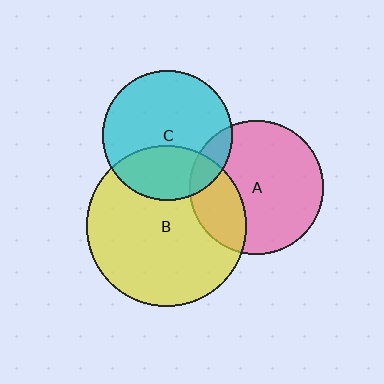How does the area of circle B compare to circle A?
Approximately 1.4 times.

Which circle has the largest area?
Circle B (yellow).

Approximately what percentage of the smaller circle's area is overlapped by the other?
Approximately 25%.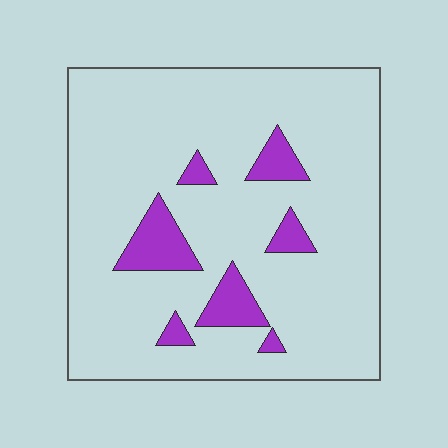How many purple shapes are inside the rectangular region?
7.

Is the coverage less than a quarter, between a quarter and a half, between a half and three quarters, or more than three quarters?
Less than a quarter.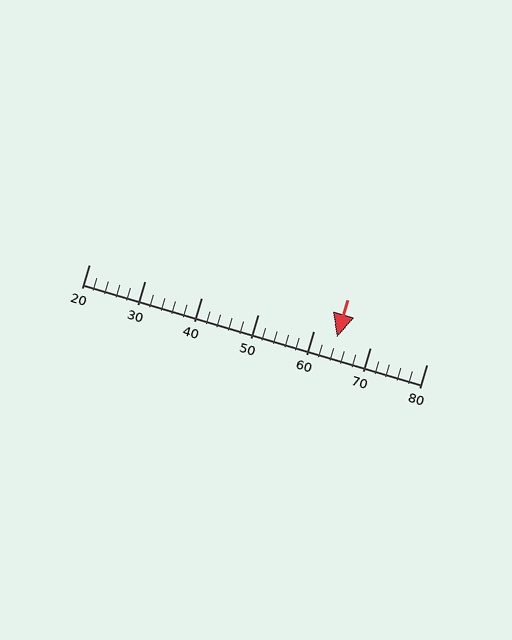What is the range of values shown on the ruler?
The ruler shows values from 20 to 80.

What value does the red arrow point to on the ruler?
The red arrow points to approximately 64.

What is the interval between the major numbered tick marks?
The major tick marks are spaced 10 units apart.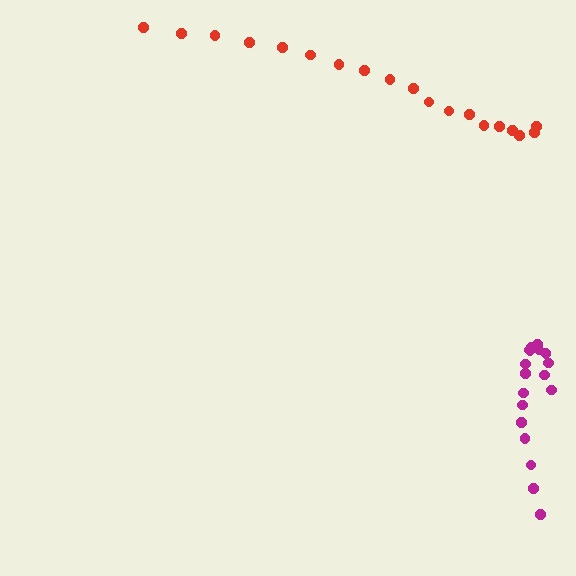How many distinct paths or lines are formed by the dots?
There are 2 distinct paths.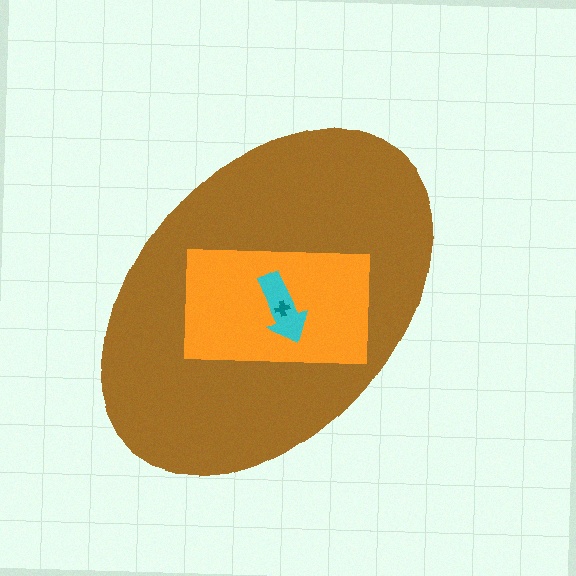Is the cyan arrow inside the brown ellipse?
Yes.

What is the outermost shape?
The brown ellipse.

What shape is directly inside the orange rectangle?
The cyan arrow.